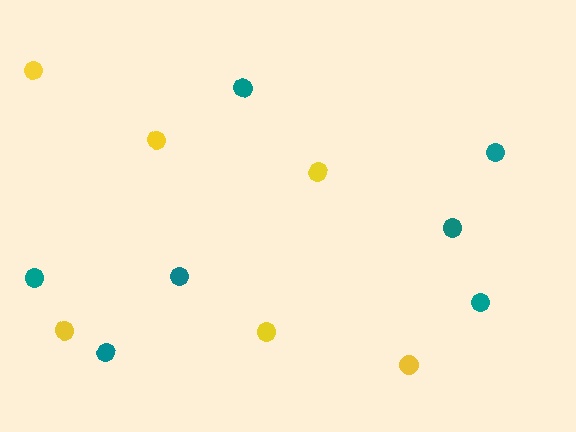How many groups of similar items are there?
There are 2 groups: one group of yellow circles (6) and one group of teal circles (7).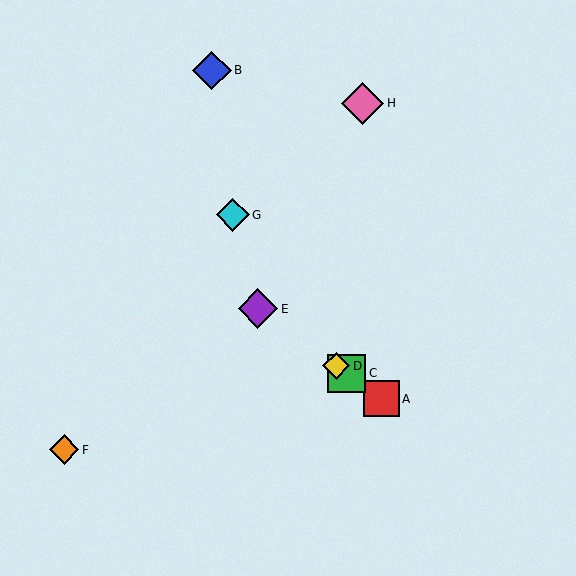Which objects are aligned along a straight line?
Objects A, C, D, E are aligned along a straight line.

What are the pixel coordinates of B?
Object B is at (212, 70).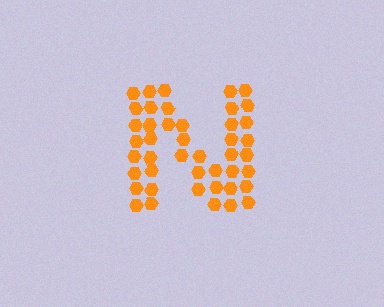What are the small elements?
The small elements are hexagons.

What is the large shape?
The large shape is the letter N.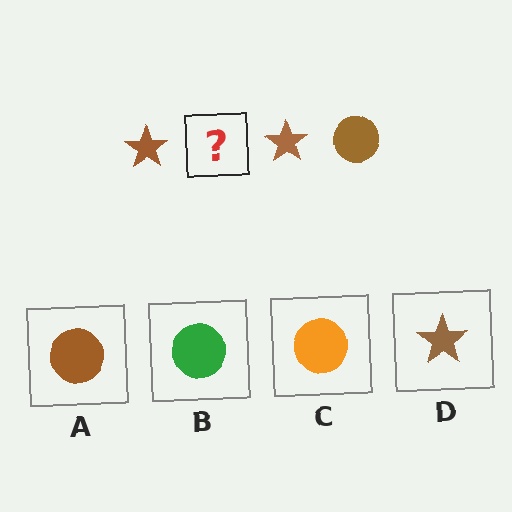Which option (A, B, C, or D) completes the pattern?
A.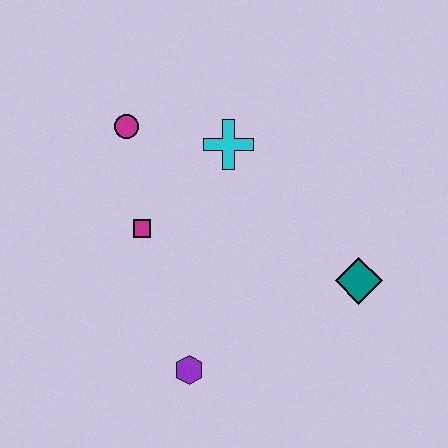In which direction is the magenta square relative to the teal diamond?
The magenta square is to the left of the teal diamond.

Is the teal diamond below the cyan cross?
Yes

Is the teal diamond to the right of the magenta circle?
Yes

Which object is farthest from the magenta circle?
The teal diamond is farthest from the magenta circle.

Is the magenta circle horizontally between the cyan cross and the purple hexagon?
No